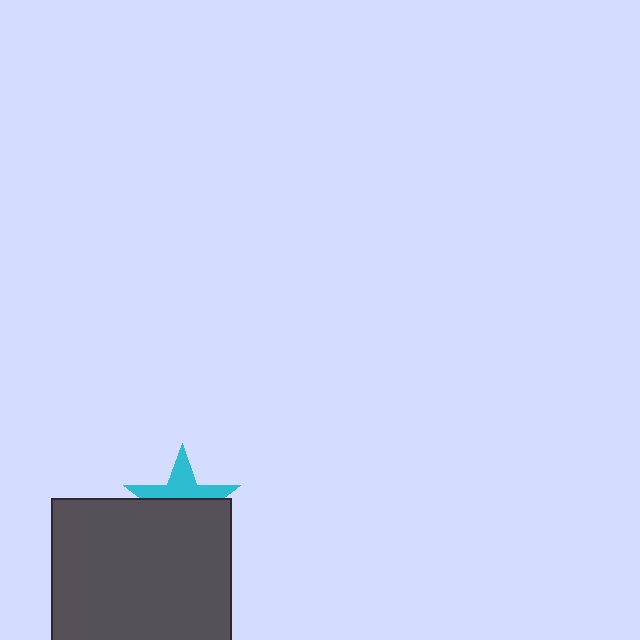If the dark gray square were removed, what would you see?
You would see the complete cyan star.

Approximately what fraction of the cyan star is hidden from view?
Roughly 59% of the cyan star is hidden behind the dark gray square.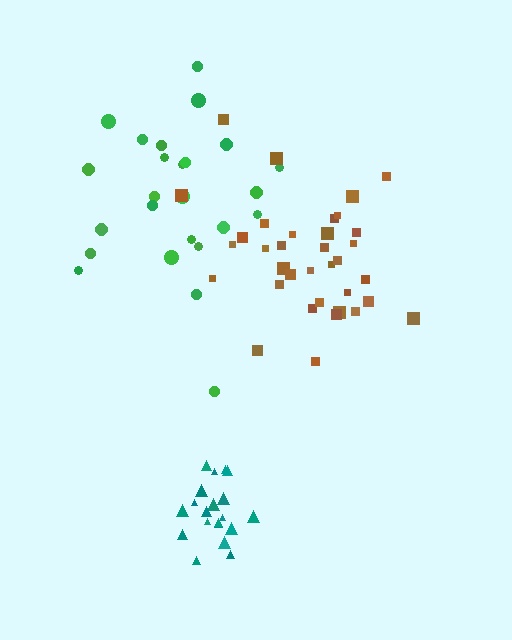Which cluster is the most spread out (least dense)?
Green.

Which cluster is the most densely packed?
Teal.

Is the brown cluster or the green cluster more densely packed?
Brown.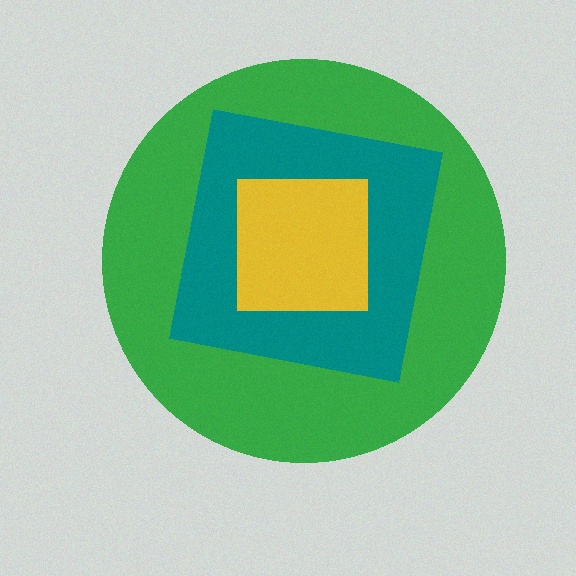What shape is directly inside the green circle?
The teal square.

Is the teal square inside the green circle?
Yes.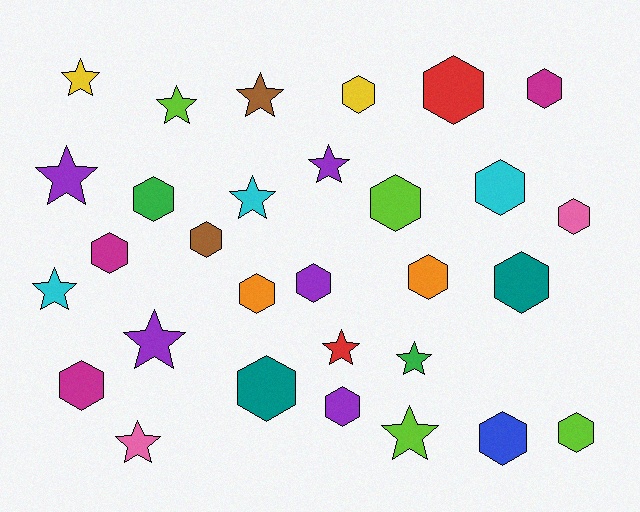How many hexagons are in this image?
There are 18 hexagons.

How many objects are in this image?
There are 30 objects.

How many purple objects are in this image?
There are 5 purple objects.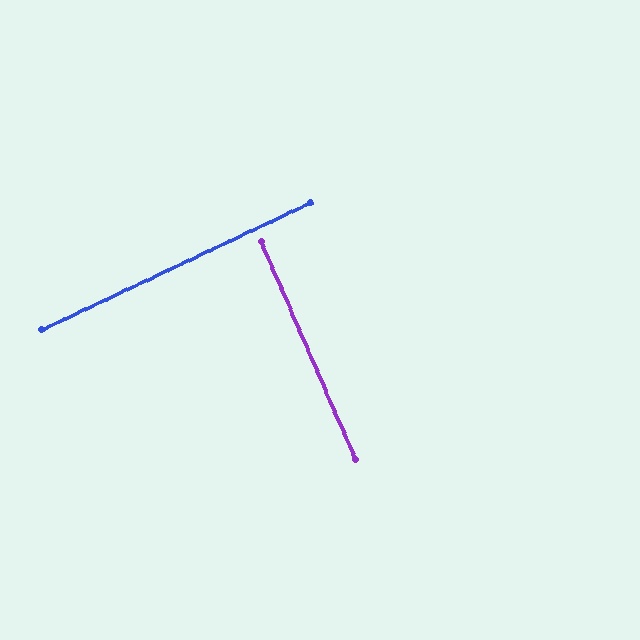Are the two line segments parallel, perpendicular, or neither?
Perpendicular — they meet at approximately 88°.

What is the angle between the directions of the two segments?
Approximately 88 degrees.